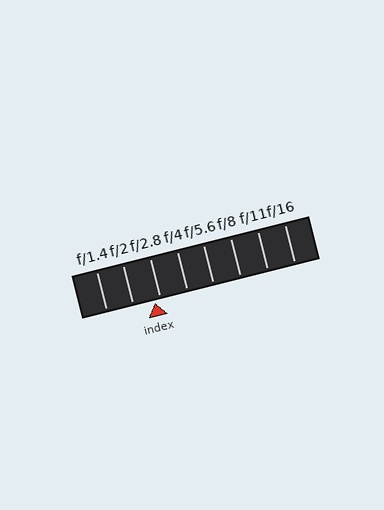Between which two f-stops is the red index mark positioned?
The index mark is between f/2 and f/2.8.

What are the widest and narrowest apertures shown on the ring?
The widest aperture shown is f/1.4 and the narrowest is f/16.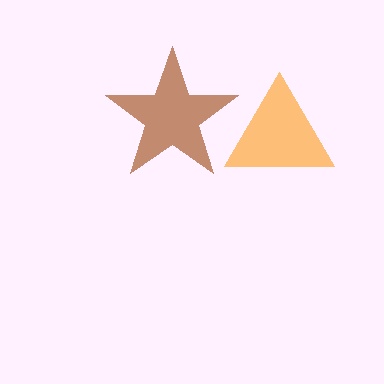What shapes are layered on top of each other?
The layered shapes are: a brown star, an orange triangle.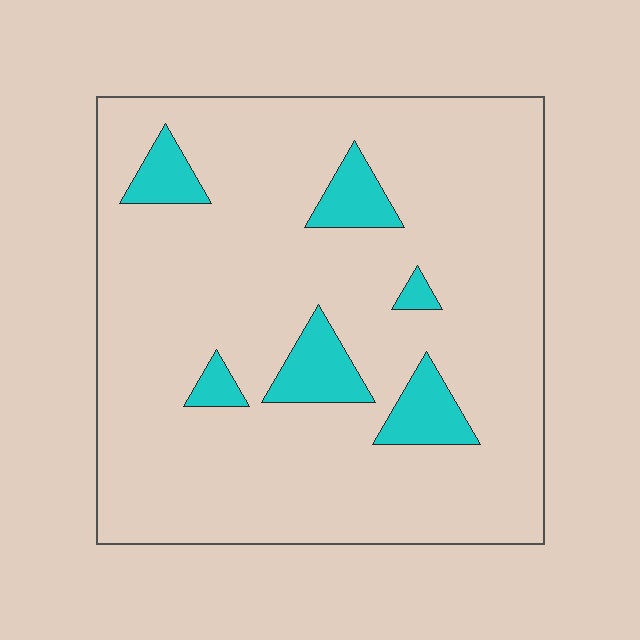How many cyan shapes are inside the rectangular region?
6.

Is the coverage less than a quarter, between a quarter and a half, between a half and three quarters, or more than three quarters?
Less than a quarter.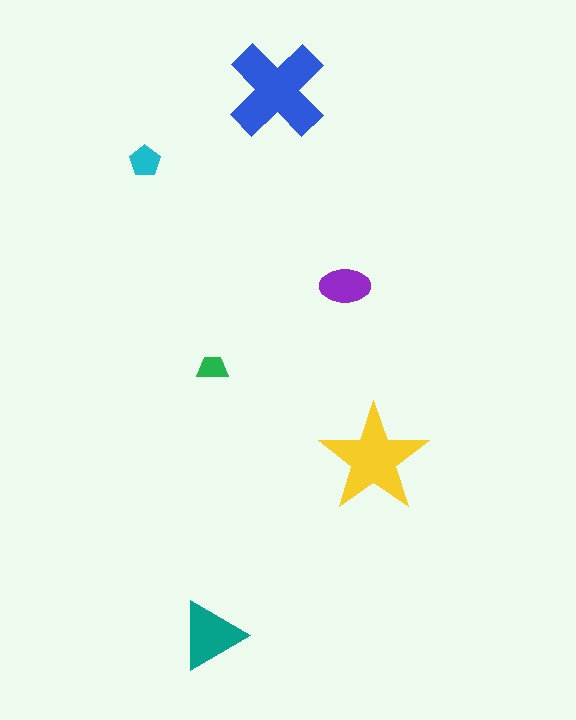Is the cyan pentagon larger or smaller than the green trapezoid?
Larger.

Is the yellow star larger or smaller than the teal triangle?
Larger.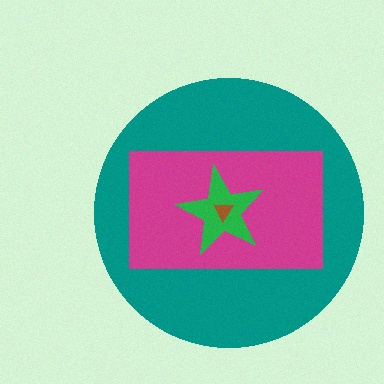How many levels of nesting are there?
4.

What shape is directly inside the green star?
The brown triangle.